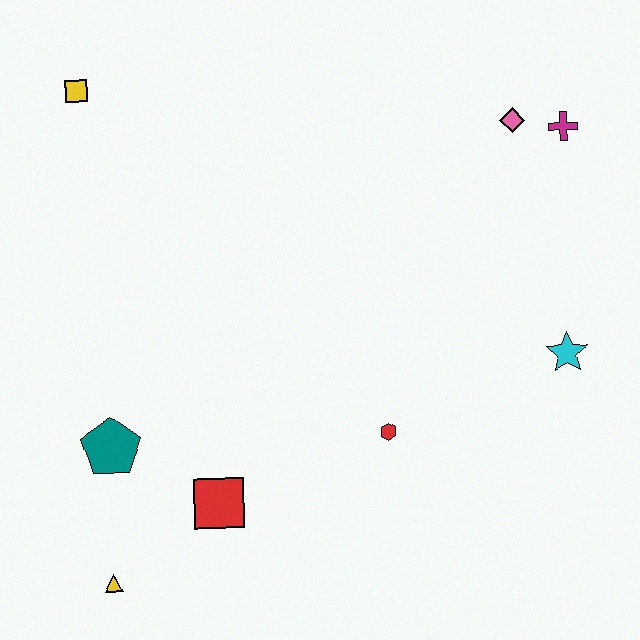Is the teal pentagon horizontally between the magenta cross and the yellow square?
Yes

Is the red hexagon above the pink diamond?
No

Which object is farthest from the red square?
The magenta cross is farthest from the red square.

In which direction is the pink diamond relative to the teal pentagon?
The pink diamond is to the right of the teal pentagon.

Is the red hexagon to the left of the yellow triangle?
No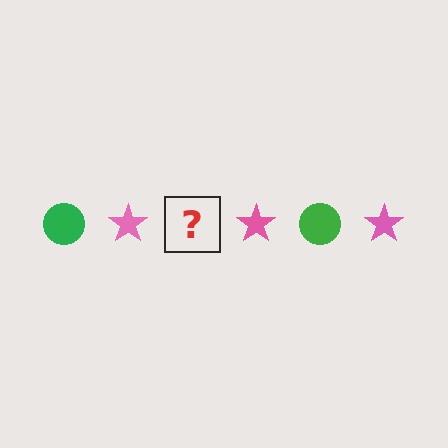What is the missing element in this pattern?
The missing element is a green circle.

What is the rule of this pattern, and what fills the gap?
The rule is that the pattern alternates between green circle and pink star. The gap should be filled with a green circle.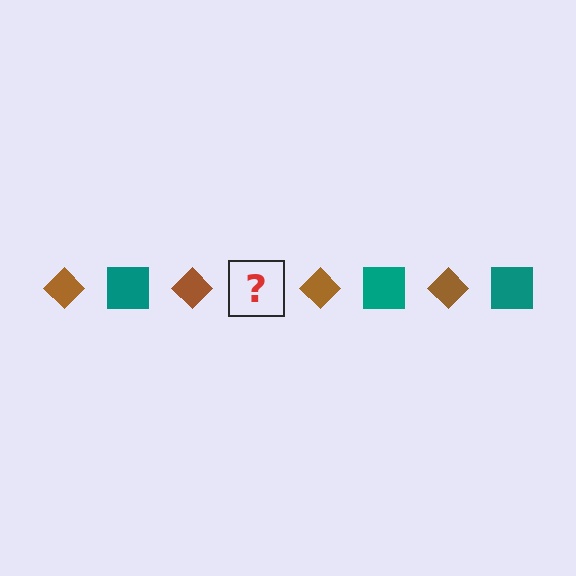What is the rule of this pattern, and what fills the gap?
The rule is that the pattern alternates between brown diamond and teal square. The gap should be filled with a teal square.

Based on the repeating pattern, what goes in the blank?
The blank should be a teal square.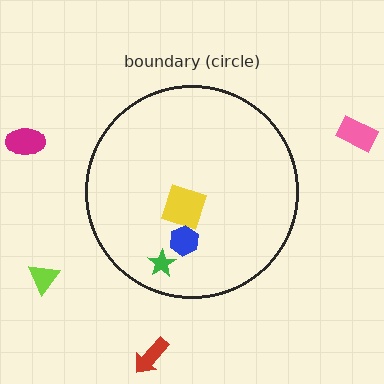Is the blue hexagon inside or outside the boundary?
Inside.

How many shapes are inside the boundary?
3 inside, 4 outside.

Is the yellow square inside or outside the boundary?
Inside.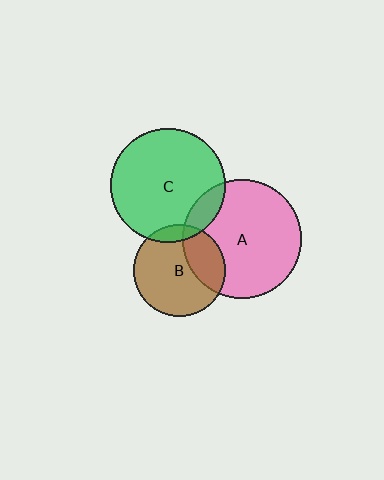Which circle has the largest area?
Circle A (pink).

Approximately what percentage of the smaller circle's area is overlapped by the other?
Approximately 10%.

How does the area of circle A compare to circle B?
Approximately 1.7 times.